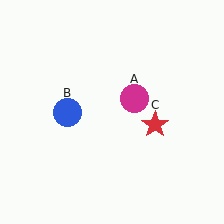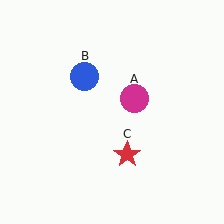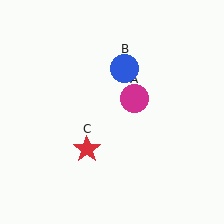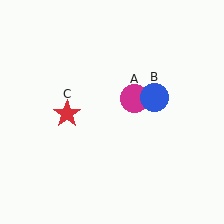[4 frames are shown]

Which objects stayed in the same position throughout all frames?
Magenta circle (object A) remained stationary.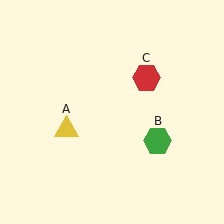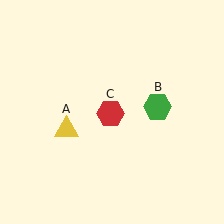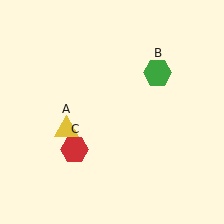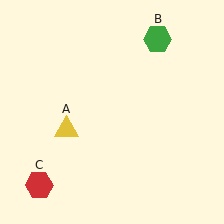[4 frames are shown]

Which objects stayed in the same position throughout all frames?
Yellow triangle (object A) remained stationary.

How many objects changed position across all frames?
2 objects changed position: green hexagon (object B), red hexagon (object C).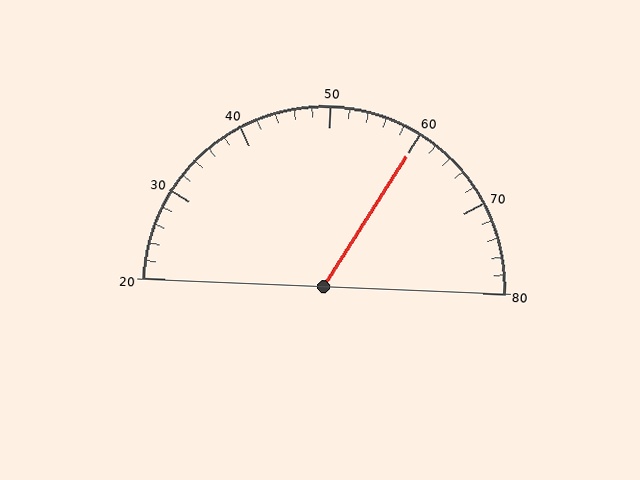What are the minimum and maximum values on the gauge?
The gauge ranges from 20 to 80.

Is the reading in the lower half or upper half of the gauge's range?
The reading is in the upper half of the range (20 to 80).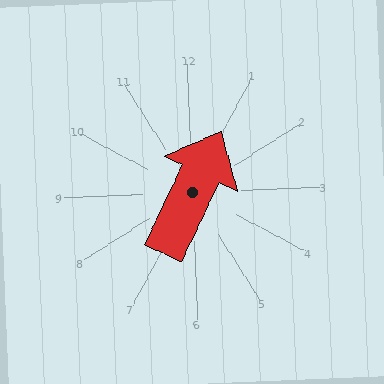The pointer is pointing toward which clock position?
Roughly 1 o'clock.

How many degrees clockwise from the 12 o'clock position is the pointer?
Approximately 28 degrees.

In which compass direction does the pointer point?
Northeast.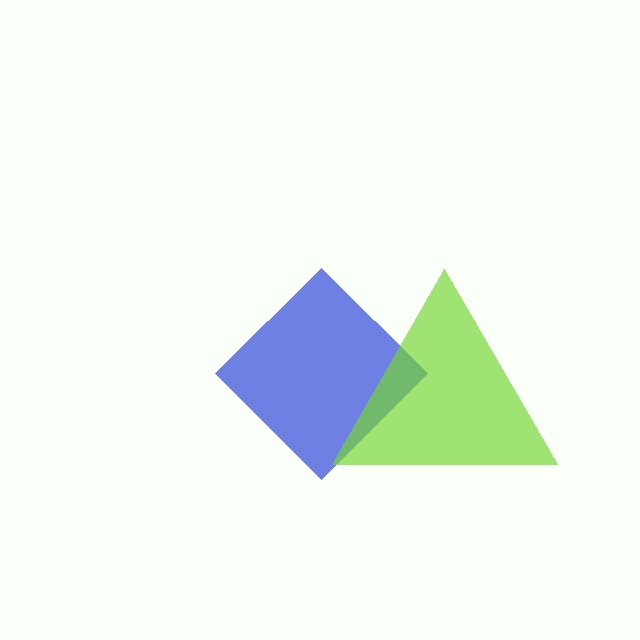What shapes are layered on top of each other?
The layered shapes are: a blue diamond, a lime triangle.